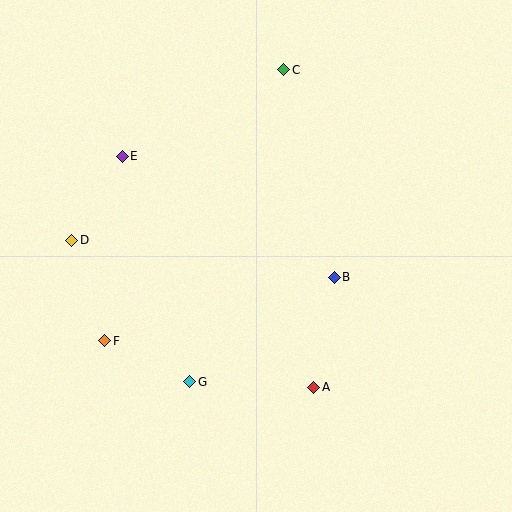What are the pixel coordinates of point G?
Point G is at (190, 382).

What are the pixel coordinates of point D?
Point D is at (72, 240).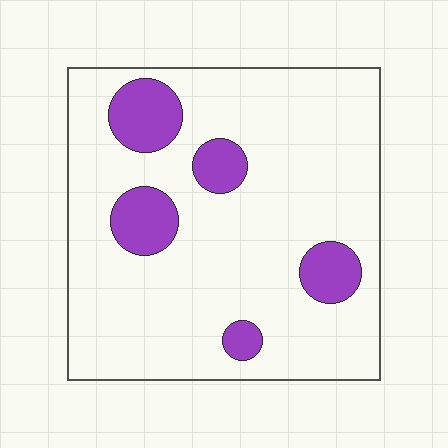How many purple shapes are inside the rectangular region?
5.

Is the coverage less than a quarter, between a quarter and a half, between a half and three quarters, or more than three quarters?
Less than a quarter.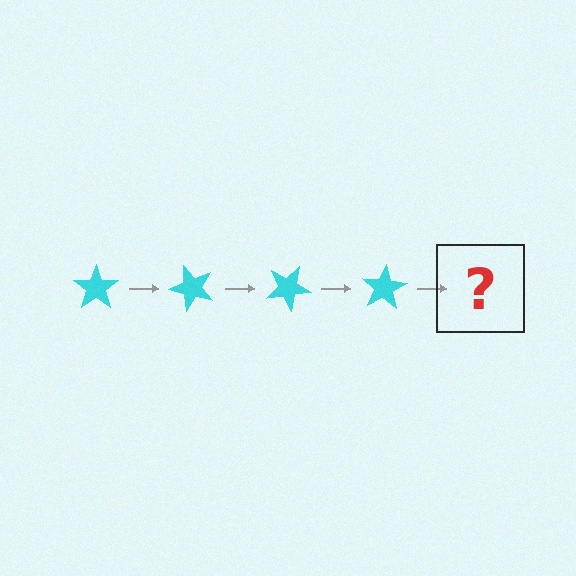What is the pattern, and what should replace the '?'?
The pattern is that the star rotates 50 degrees each step. The '?' should be a cyan star rotated 200 degrees.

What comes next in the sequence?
The next element should be a cyan star rotated 200 degrees.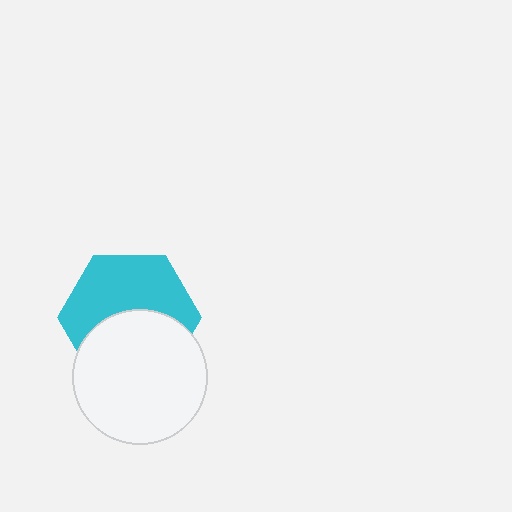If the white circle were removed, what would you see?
You would see the complete cyan hexagon.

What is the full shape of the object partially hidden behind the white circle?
The partially hidden object is a cyan hexagon.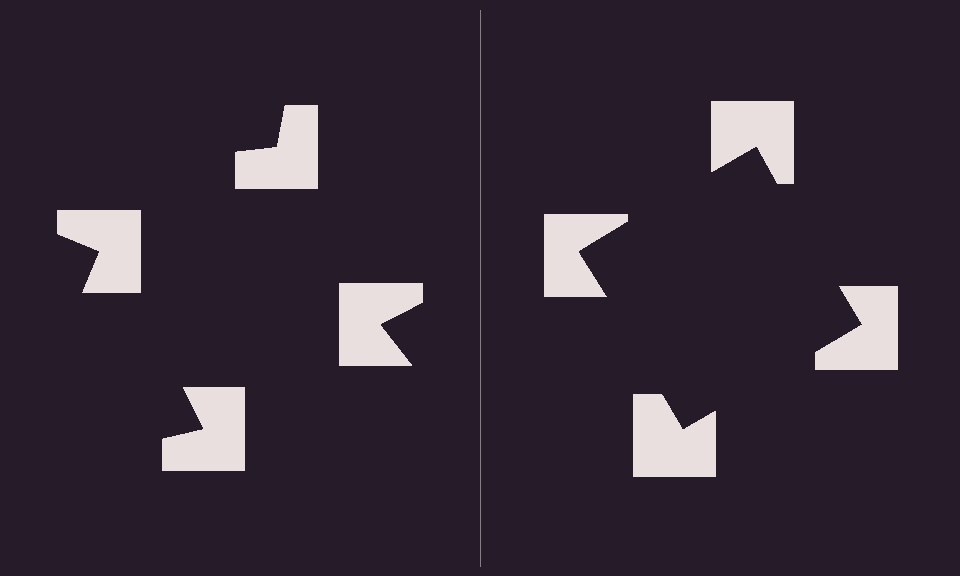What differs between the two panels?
The notched squares are positioned identically on both sides; only the wedge orientations differ. On the right they align to a square; on the left they are misaligned.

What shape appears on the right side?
An illusory square.